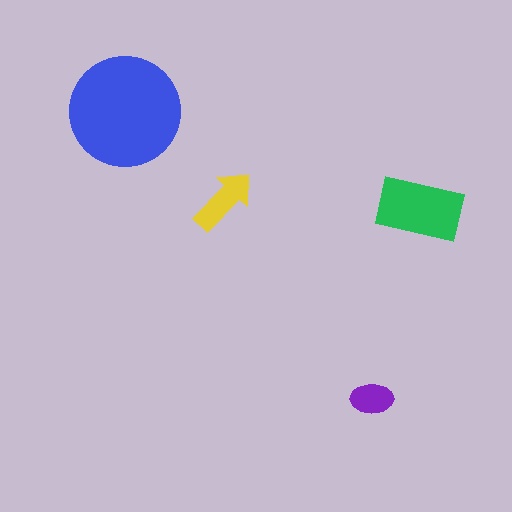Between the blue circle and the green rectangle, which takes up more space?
The blue circle.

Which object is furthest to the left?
The blue circle is leftmost.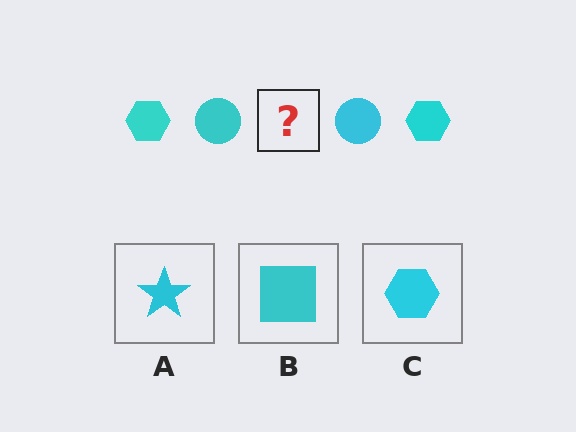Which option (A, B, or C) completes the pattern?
C.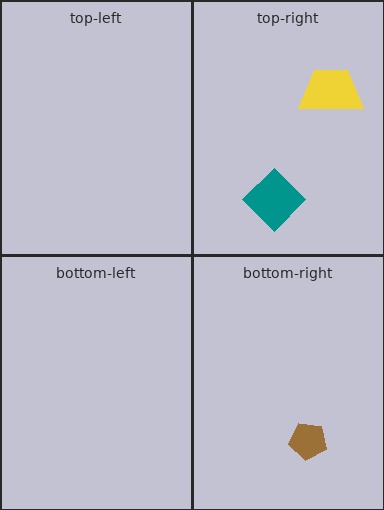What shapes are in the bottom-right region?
The brown pentagon.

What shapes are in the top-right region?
The teal diamond, the yellow trapezoid.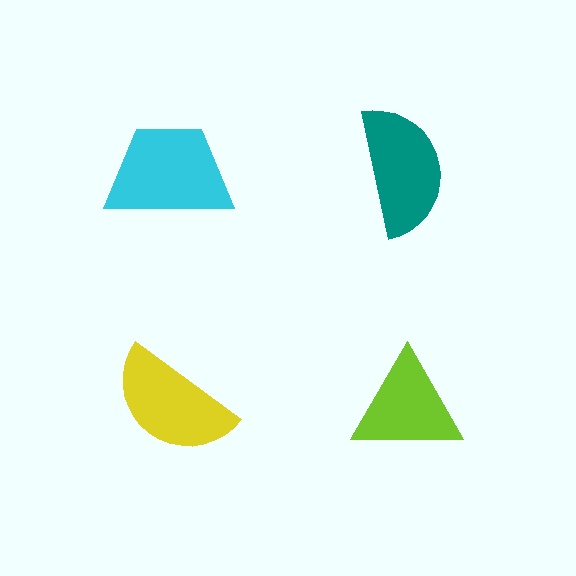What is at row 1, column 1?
A cyan trapezoid.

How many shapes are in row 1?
2 shapes.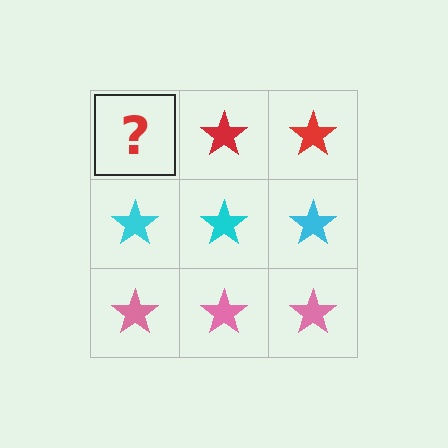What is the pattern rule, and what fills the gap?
The rule is that each row has a consistent color. The gap should be filled with a red star.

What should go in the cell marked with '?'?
The missing cell should contain a red star.